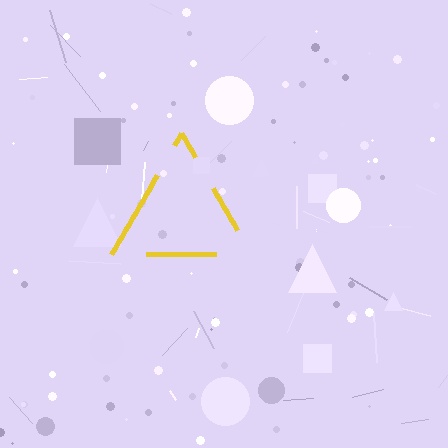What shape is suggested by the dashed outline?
The dashed outline suggests a triangle.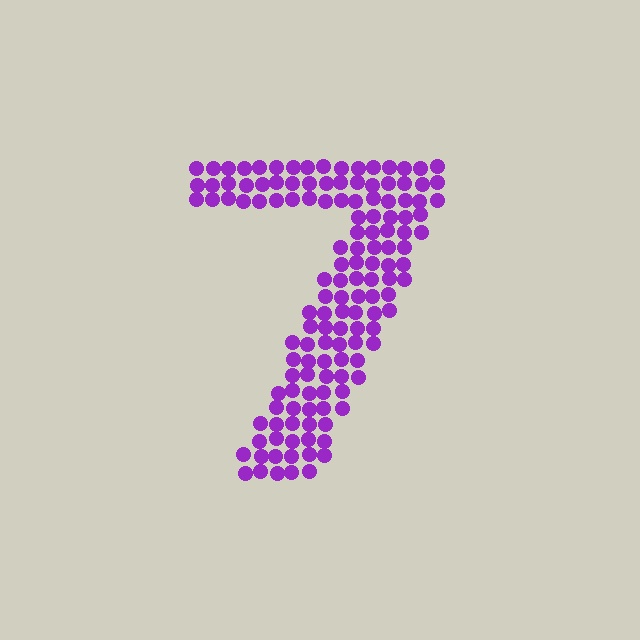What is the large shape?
The large shape is the digit 7.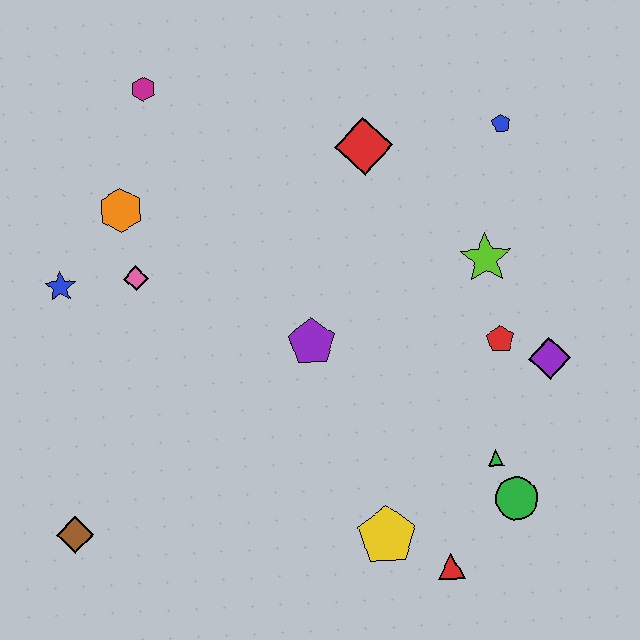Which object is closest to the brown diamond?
The blue star is closest to the brown diamond.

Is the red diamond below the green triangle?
No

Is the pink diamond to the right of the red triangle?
No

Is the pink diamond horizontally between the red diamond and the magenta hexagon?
No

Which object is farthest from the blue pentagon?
The brown diamond is farthest from the blue pentagon.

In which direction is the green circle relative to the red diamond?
The green circle is below the red diamond.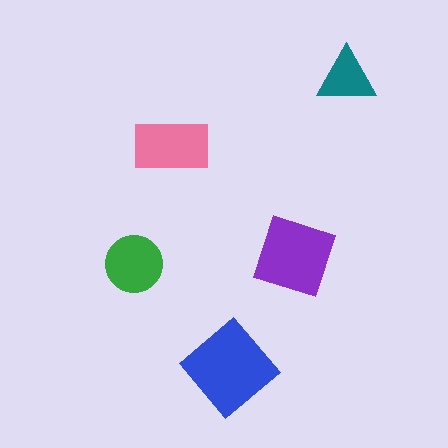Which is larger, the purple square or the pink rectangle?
The purple square.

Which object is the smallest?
The teal triangle.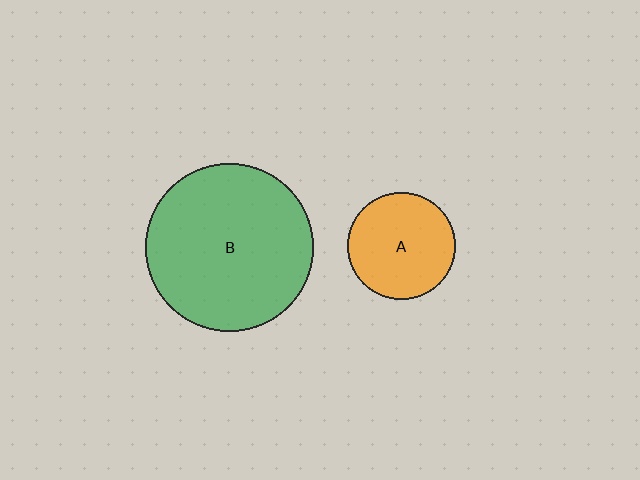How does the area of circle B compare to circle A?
Approximately 2.5 times.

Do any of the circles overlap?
No, none of the circles overlap.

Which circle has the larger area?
Circle B (green).